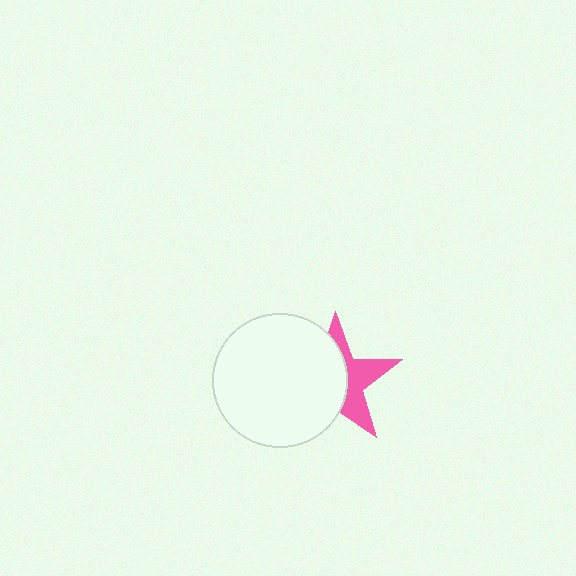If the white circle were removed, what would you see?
You would see the complete pink star.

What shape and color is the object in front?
The object in front is a white circle.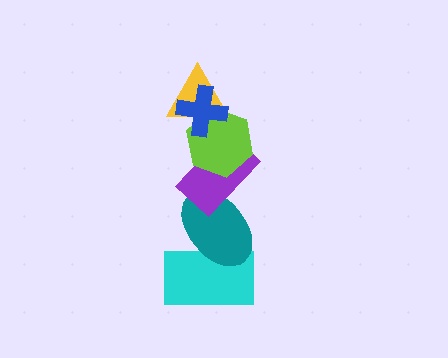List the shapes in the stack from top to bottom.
From top to bottom: the blue cross, the yellow triangle, the lime hexagon, the purple rectangle, the teal ellipse, the cyan rectangle.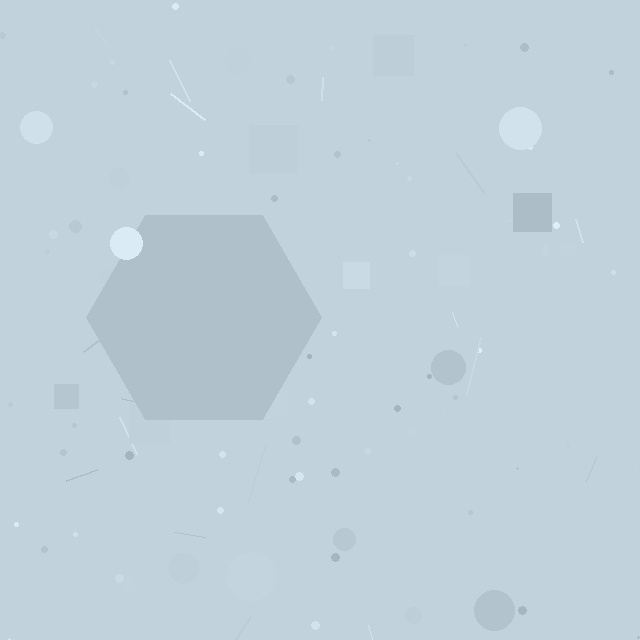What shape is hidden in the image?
A hexagon is hidden in the image.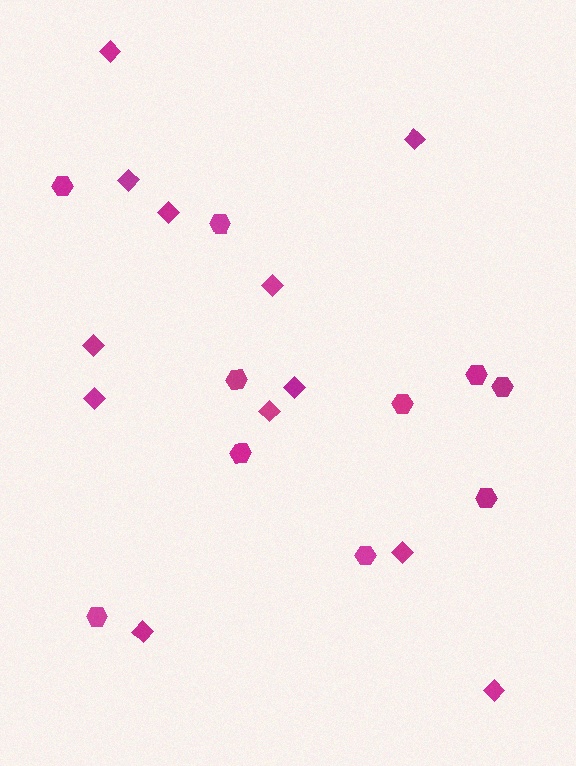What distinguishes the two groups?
There are 2 groups: one group of hexagons (10) and one group of diamonds (12).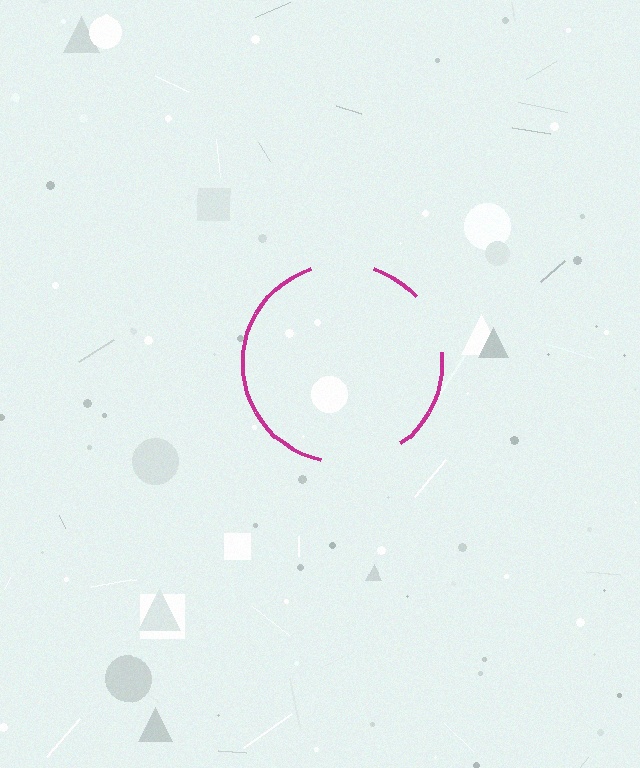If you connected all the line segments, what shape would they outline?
They would outline a circle.